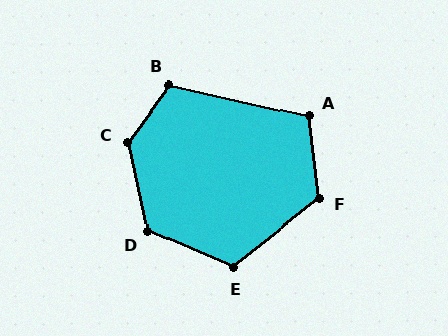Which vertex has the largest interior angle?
C, at approximately 132 degrees.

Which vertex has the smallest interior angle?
A, at approximately 109 degrees.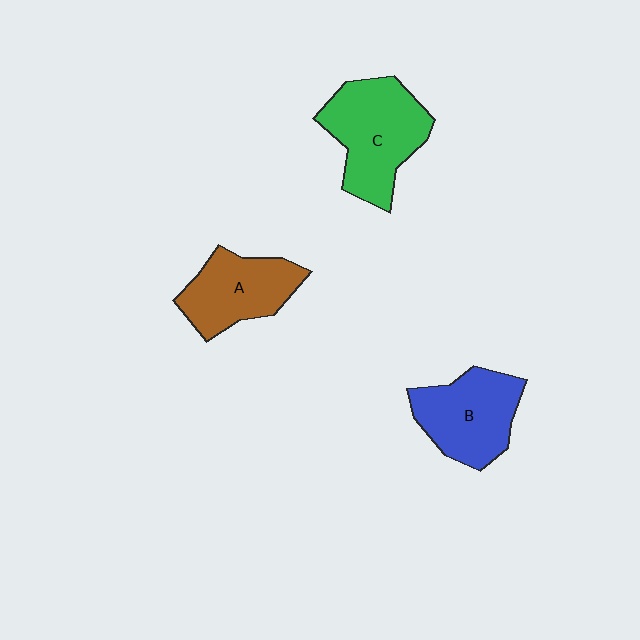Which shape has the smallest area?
Shape A (brown).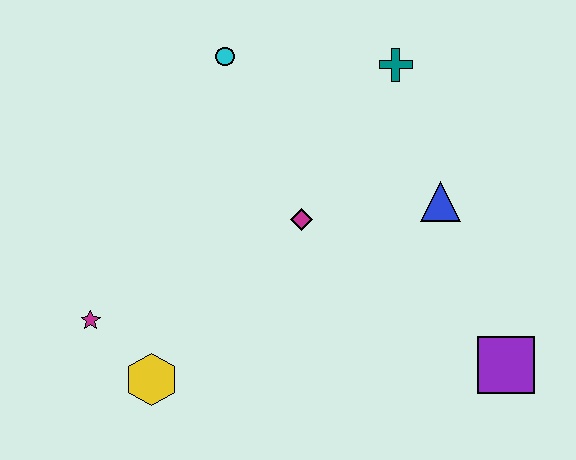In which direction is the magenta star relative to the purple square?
The magenta star is to the left of the purple square.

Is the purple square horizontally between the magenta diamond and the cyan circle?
No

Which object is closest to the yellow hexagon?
The magenta star is closest to the yellow hexagon.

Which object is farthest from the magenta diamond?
The purple square is farthest from the magenta diamond.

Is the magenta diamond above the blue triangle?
No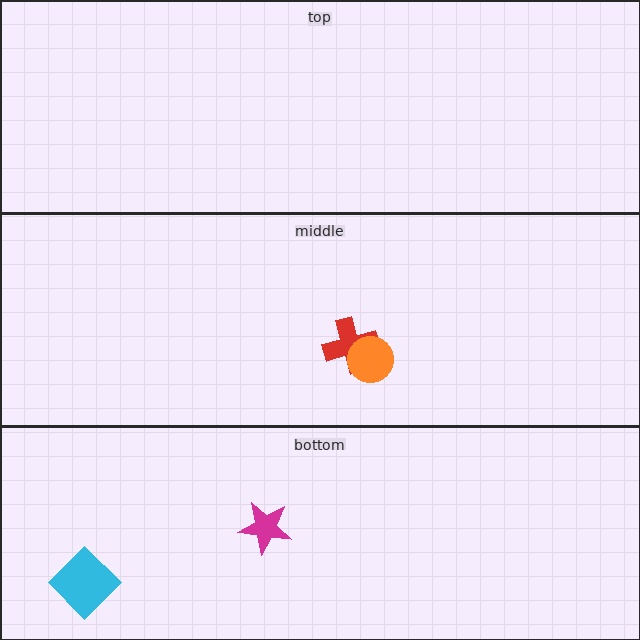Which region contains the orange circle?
The middle region.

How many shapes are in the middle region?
2.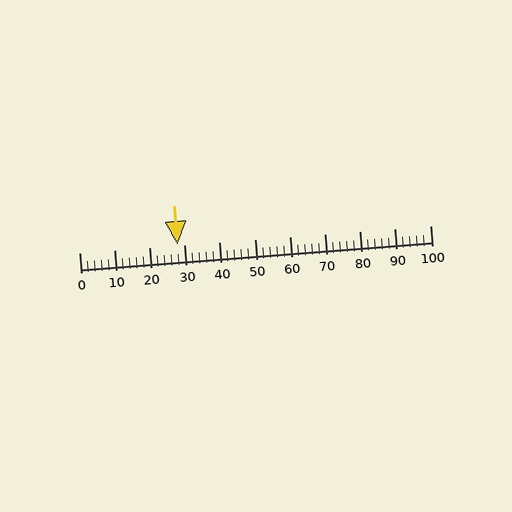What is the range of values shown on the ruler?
The ruler shows values from 0 to 100.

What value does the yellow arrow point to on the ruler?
The yellow arrow points to approximately 28.